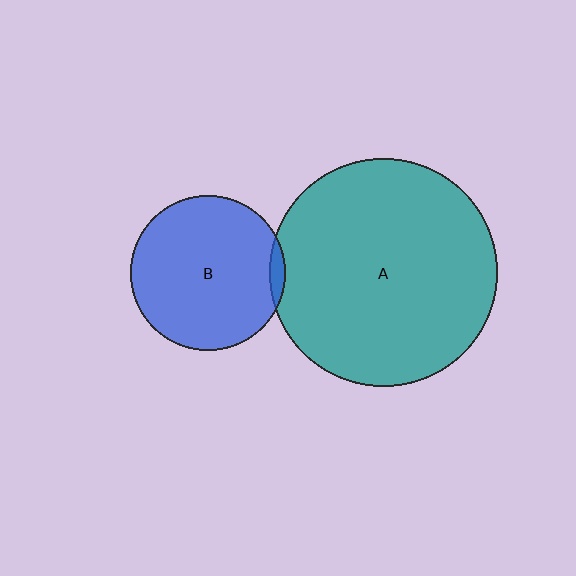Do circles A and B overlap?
Yes.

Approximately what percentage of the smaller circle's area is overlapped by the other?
Approximately 5%.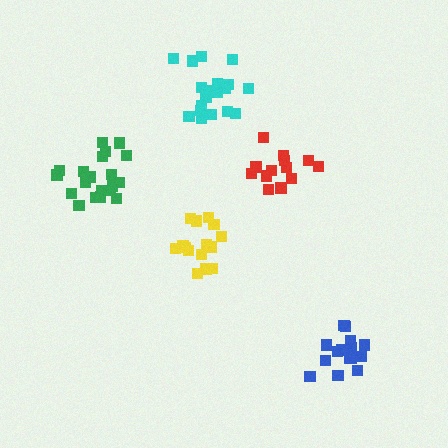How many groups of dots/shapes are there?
There are 5 groups.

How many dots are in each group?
Group 1: 20 dots, Group 2: 16 dots, Group 3: 16 dots, Group 4: 14 dots, Group 5: 20 dots (86 total).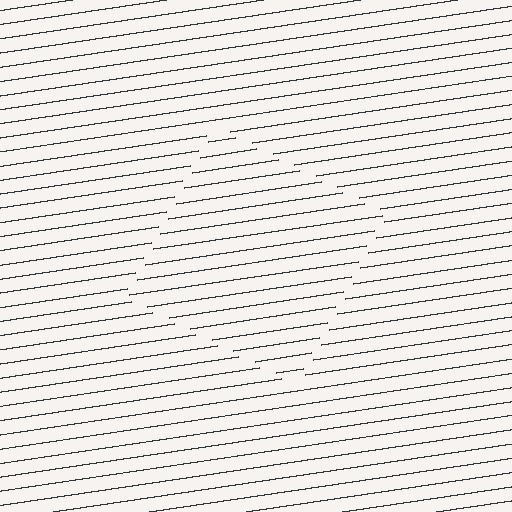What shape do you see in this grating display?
An illusory square. The interior of the shape contains the same grating, shifted by half a period — the contour is defined by the phase discontinuity where line-ends from the inner and outer gratings abut.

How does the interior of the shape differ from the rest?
The interior of the shape contains the same grating, shifted by half a period — the contour is defined by the phase discontinuity where line-ends from the inner and outer gratings abut.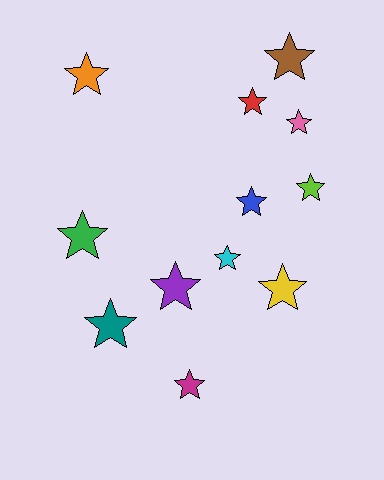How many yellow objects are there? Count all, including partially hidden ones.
There is 1 yellow object.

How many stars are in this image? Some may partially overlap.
There are 12 stars.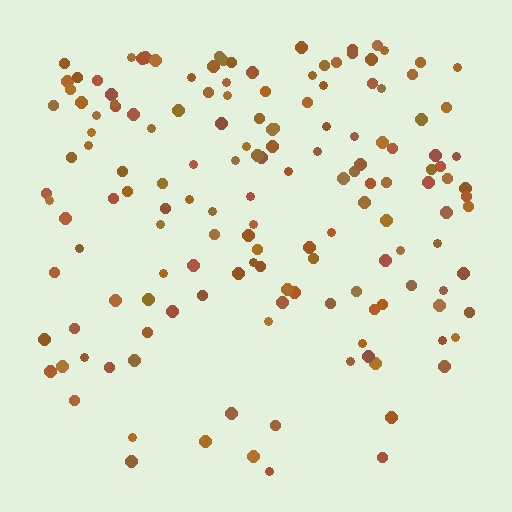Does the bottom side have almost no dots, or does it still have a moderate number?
Still a moderate number, just noticeably fewer than the top.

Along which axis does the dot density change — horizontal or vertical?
Vertical.